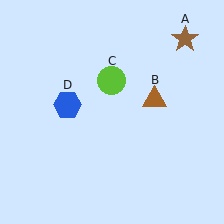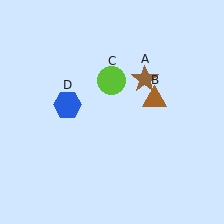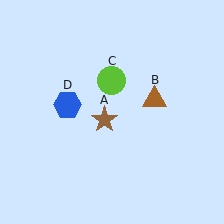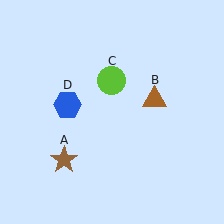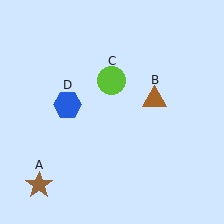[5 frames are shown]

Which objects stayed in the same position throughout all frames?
Brown triangle (object B) and lime circle (object C) and blue hexagon (object D) remained stationary.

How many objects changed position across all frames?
1 object changed position: brown star (object A).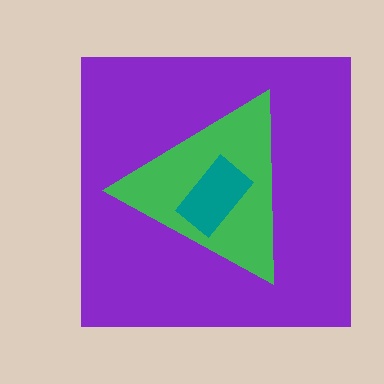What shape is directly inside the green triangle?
The teal rectangle.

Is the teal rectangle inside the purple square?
Yes.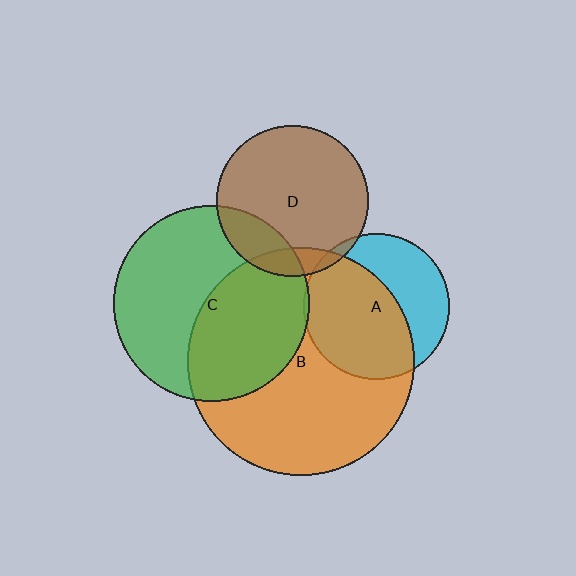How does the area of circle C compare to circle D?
Approximately 1.7 times.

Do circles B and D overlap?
Yes.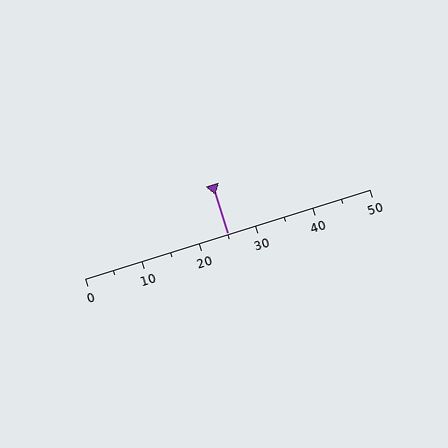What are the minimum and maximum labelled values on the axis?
The axis runs from 0 to 50.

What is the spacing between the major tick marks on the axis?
The major ticks are spaced 10 apart.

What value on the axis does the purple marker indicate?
The marker indicates approximately 25.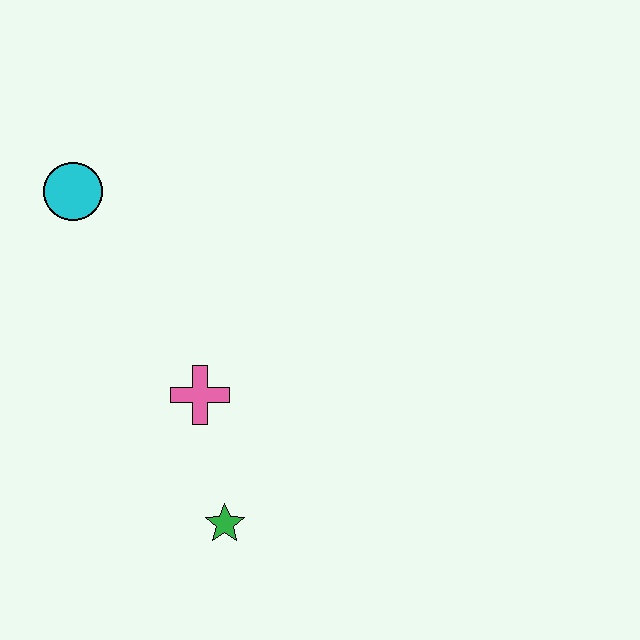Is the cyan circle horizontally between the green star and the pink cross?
No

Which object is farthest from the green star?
The cyan circle is farthest from the green star.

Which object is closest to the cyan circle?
The pink cross is closest to the cyan circle.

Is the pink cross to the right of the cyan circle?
Yes